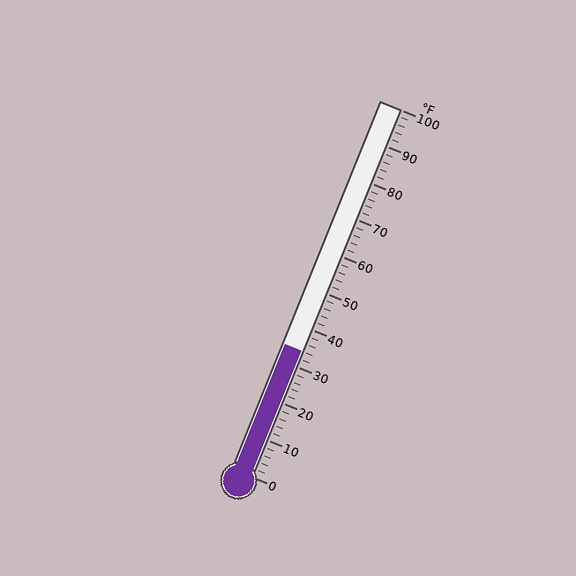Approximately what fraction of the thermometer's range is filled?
The thermometer is filled to approximately 35% of its range.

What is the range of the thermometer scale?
The thermometer scale ranges from 0°F to 100°F.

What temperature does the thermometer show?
The thermometer shows approximately 34°F.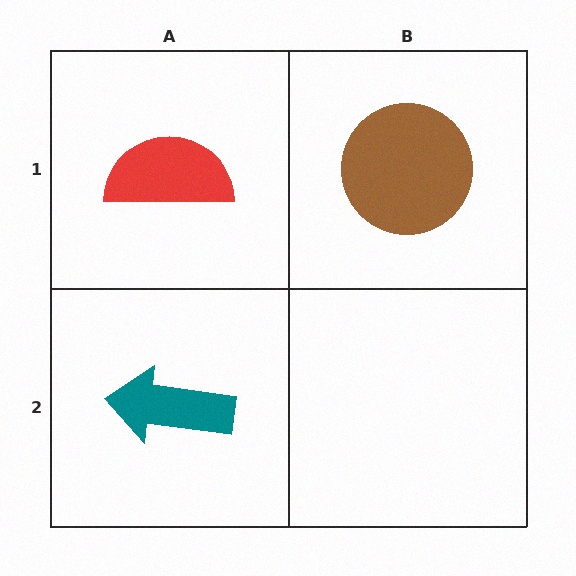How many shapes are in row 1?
2 shapes.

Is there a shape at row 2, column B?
No, that cell is empty.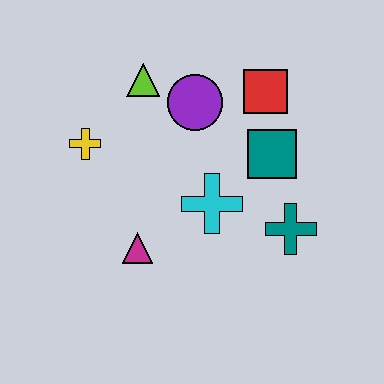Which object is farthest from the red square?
The magenta triangle is farthest from the red square.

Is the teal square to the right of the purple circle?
Yes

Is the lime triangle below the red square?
No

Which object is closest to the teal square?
The red square is closest to the teal square.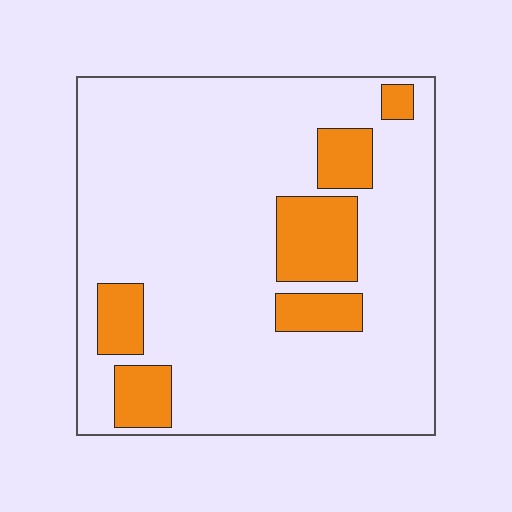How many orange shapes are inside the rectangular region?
6.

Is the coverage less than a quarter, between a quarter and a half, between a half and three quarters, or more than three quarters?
Less than a quarter.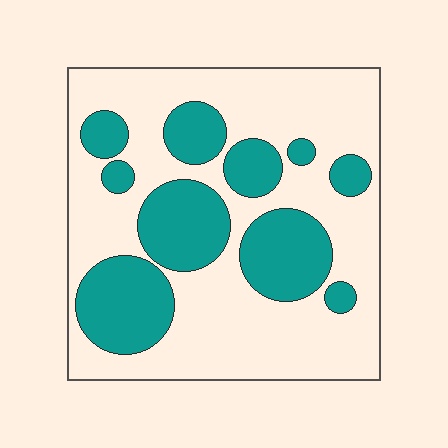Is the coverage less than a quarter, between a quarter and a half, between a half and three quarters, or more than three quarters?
Between a quarter and a half.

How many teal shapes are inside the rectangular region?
10.